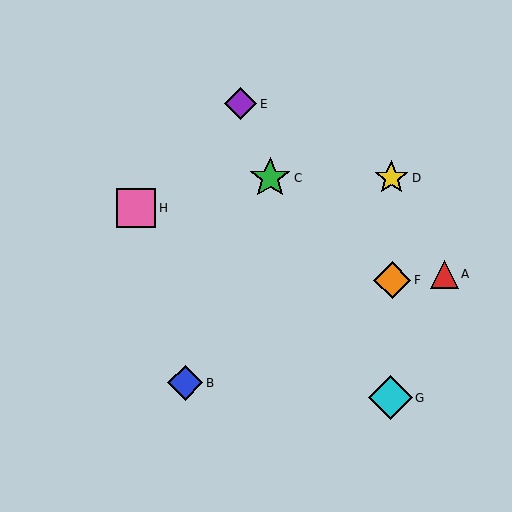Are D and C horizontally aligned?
Yes, both are at y≈178.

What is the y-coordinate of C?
Object C is at y≈178.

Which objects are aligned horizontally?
Objects C, D are aligned horizontally.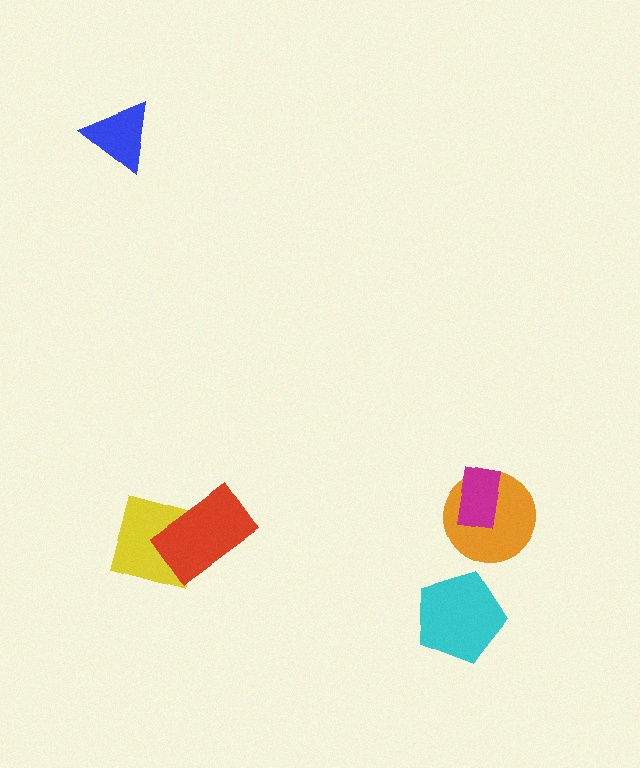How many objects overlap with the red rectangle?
1 object overlaps with the red rectangle.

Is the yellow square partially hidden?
Yes, it is partially covered by another shape.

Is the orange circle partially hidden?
Yes, it is partially covered by another shape.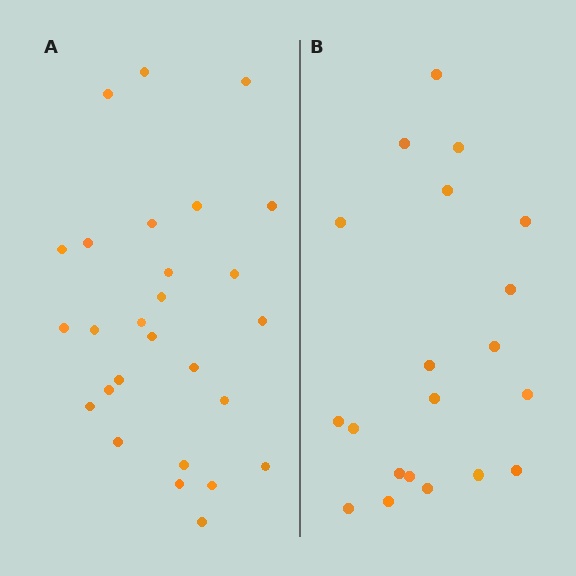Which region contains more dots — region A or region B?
Region A (the left region) has more dots.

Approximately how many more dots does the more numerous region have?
Region A has roughly 8 or so more dots than region B.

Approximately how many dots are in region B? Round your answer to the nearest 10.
About 20 dots.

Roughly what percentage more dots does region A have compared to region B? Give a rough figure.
About 35% more.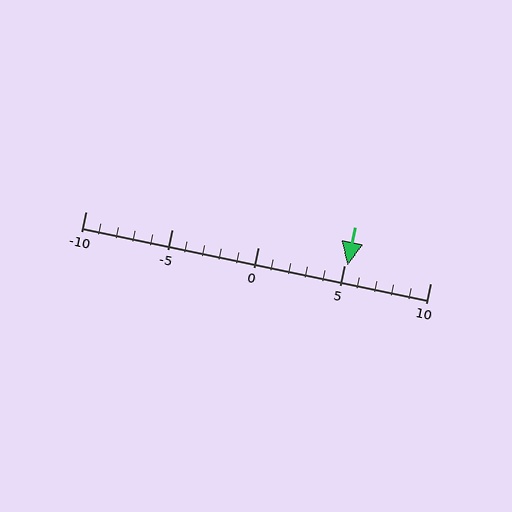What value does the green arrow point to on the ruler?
The green arrow points to approximately 5.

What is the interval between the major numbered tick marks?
The major tick marks are spaced 5 units apart.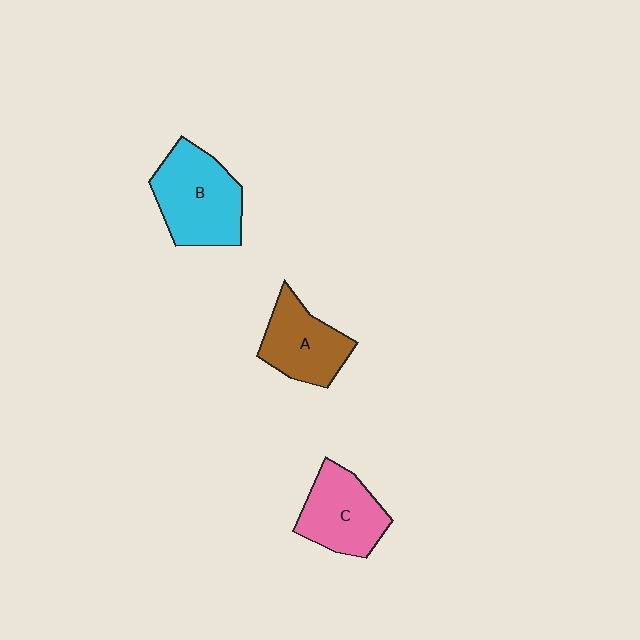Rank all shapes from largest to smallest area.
From largest to smallest: B (cyan), C (pink), A (brown).